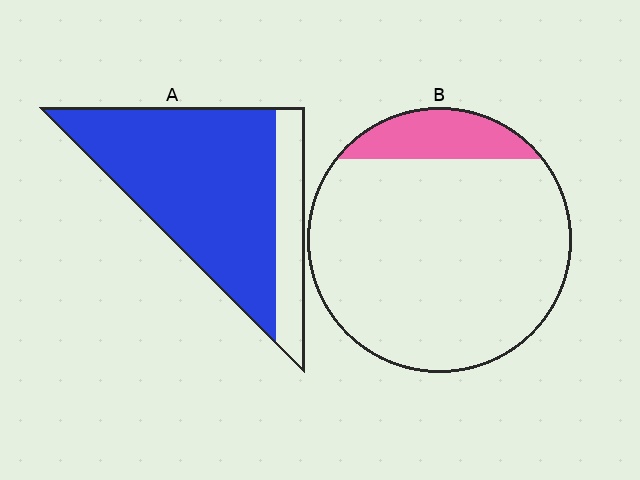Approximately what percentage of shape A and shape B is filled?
A is approximately 80% and B is approximately 15%.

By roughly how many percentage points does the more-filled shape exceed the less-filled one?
By roughly 65 percentage points (A over B).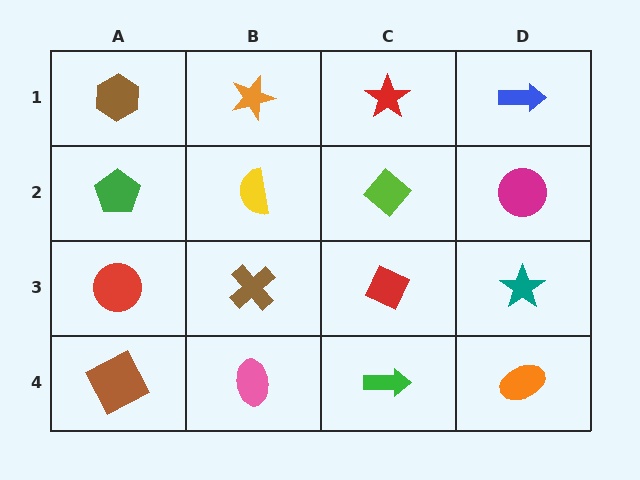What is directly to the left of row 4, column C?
A pink ellipse.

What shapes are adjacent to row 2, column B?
An orange star (row 1, column B), a brown cross (row 3, column B), a green pentagon (row 2, column A), a lime diamond (row 2, column C).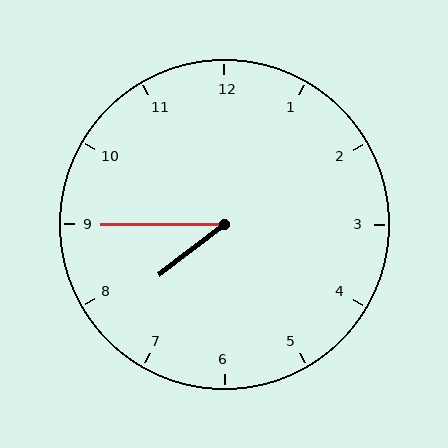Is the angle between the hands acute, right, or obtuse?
It is acute.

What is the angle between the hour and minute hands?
Approximately 38 degrees.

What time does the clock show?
7:45.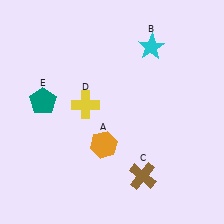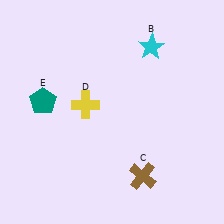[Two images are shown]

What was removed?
The orange hexagon (A) was removed in Image 2.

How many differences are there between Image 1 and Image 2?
There is 1 difference between the two images.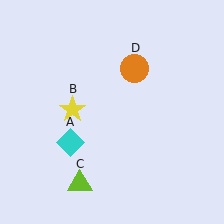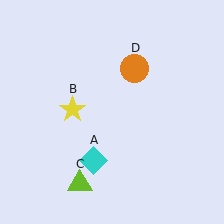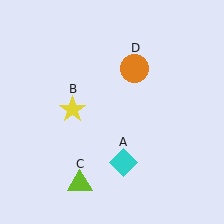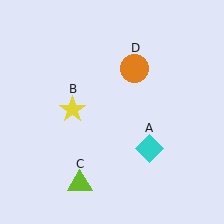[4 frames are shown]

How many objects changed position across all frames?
1 object changed position: cyan diamond (object A).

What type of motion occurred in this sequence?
The cyan diamond (object A) rotated counterclockwise around the center of the scene.